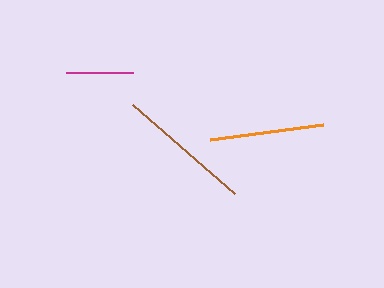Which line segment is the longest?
The brown line is the longest at approximately 136 pixels.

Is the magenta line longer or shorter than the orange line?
The orange line is longer than the magenta line.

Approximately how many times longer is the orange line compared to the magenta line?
The orange line is approximately 1.7 times the length of the magenta line.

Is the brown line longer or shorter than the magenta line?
The brown line is longer than the magenta line.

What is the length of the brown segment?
The brown segment is approximately 136 pixels long.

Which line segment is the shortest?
The magenta line is the shortest at approximately 67 pixels.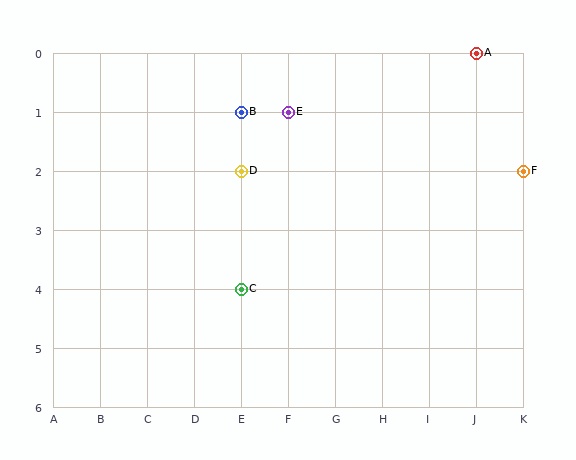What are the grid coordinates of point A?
Point A is at grid coordinates (J, 0).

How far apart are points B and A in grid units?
Points B and A are 5 columns and 1 row apart (about 5.1 grid units diagonally).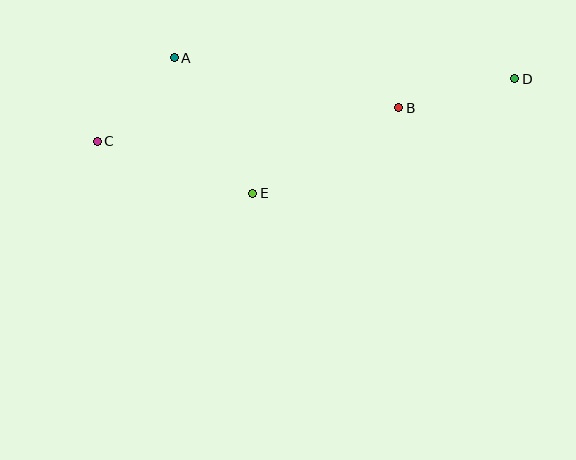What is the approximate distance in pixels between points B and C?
The distance between B and C is approximately 303 pixels.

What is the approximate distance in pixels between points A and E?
The distance between A and E is approximately 157 pixels.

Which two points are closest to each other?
Points A and C are closest to each other.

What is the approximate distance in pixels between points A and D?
The distance between A and D is approximately 341 pixels.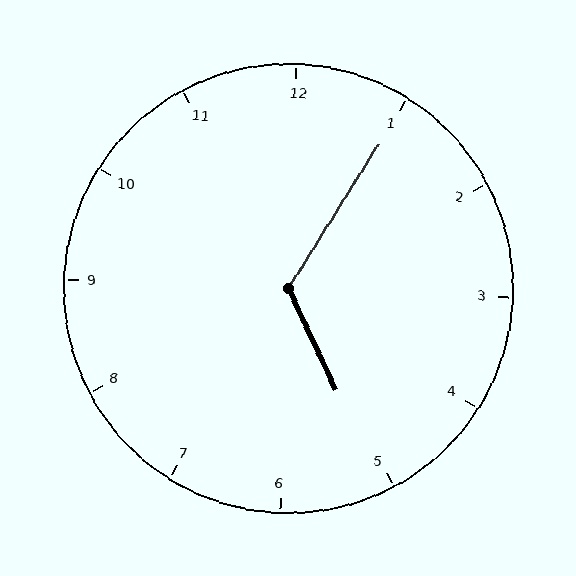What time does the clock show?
5:05.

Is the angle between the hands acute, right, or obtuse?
It is obtuse.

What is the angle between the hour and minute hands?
Approximately 122 degrees.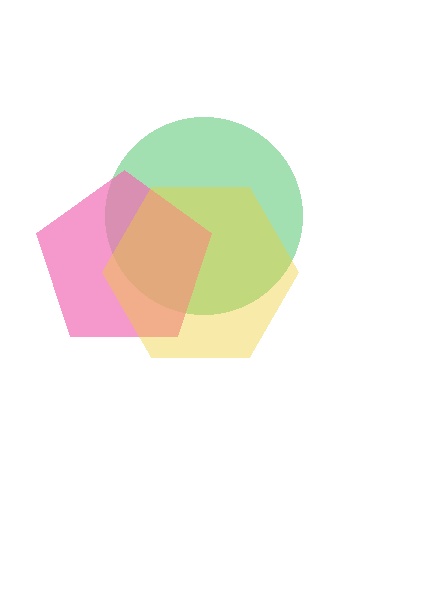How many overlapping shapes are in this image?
There are 3 overlapping shapes in the image.